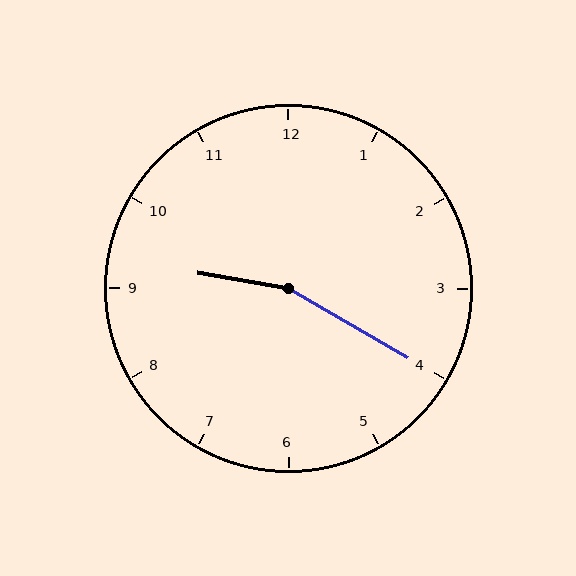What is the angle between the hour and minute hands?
Approximately 160 degrees.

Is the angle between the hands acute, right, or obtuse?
It is obtuse.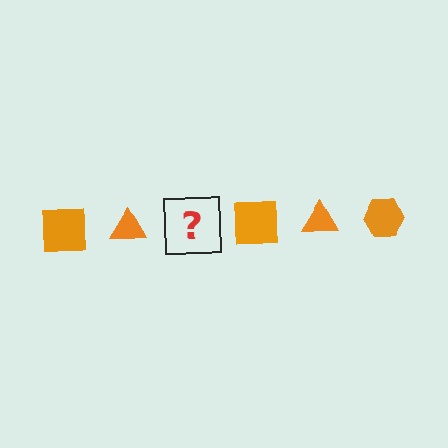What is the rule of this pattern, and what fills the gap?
The rule is that the pattern cycles through square, triangle, hexagon shapes in orange. The gap should be filled with an orange hexagon.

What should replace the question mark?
The question mark should be replaced with an orange hexagon.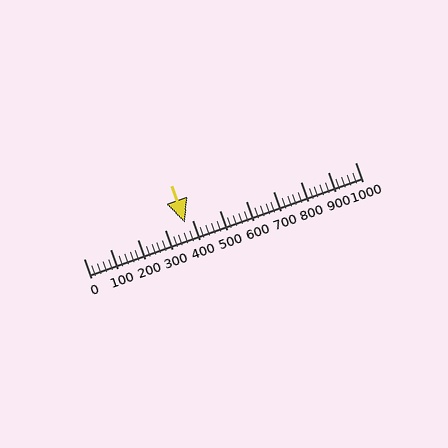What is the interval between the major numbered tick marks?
The major tick marks are spaced 100 units apart.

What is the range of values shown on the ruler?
The ruler shows values from 0 to 1000.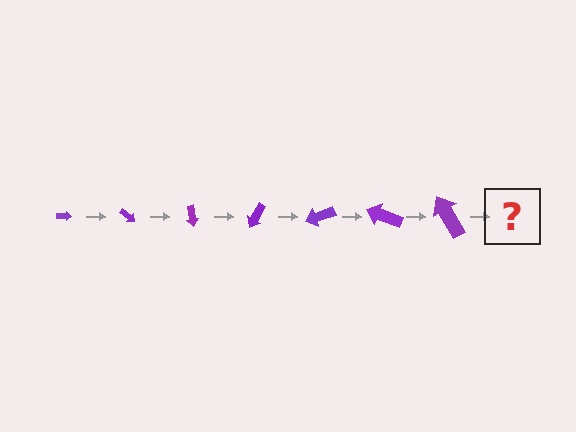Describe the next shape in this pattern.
It should be an arrow, larger than the previous one and rotated 280 degrees from the start.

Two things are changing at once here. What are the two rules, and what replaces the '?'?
The two rules are that the arrow grows larger each step and it rotates 40 degrees each step. The '?' should be an arrow, larger than the previous one and rotated 280 degrees from the start.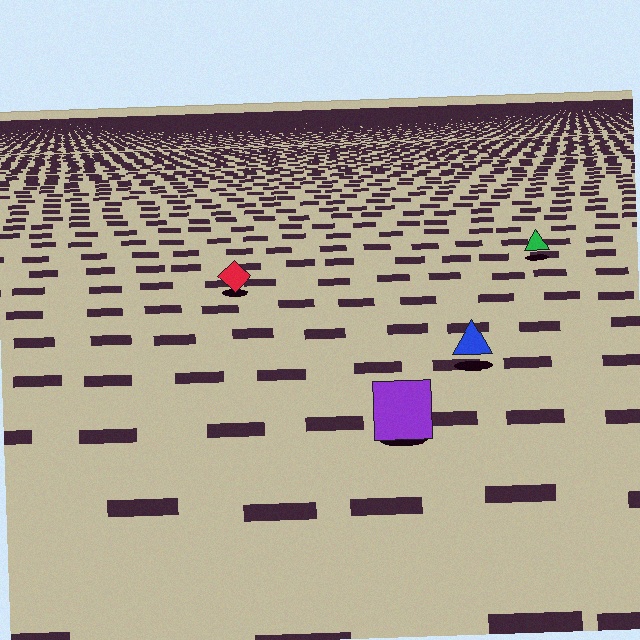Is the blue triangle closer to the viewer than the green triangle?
Yes. The blue triangle is closer — you can tell from the texture gradient: the ground texture is coarser near it.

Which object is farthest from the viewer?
The green triangle is farthest from the viewer. It appears smaller and the ground texture around it is denser.